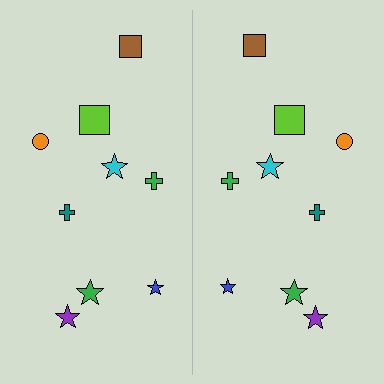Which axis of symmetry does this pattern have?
The pattern has a vertical axis of symmetry running through the center of the image.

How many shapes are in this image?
There are 18 shapes in this image.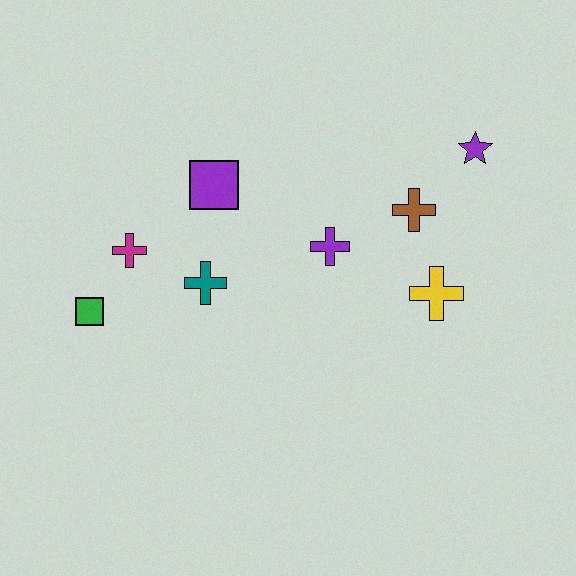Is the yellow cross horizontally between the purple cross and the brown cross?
No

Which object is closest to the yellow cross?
The brown cross is closest to the yellow cross.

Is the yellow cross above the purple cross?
No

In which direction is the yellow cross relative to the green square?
The yellow cross is to the right of the green square.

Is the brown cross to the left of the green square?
No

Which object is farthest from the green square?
The purple star is farthest from the green square.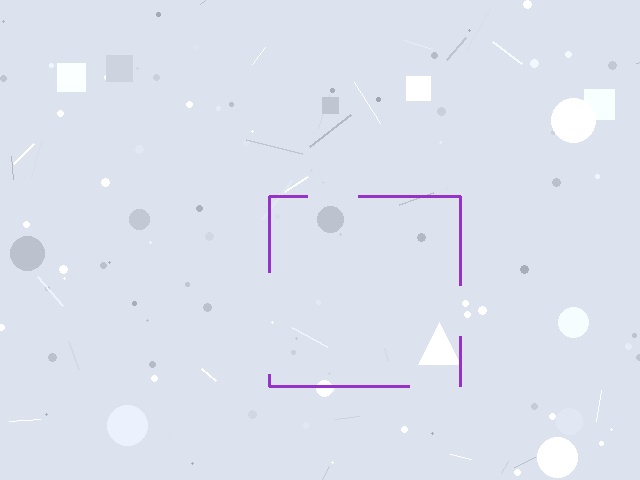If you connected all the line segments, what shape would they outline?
They would outline a square.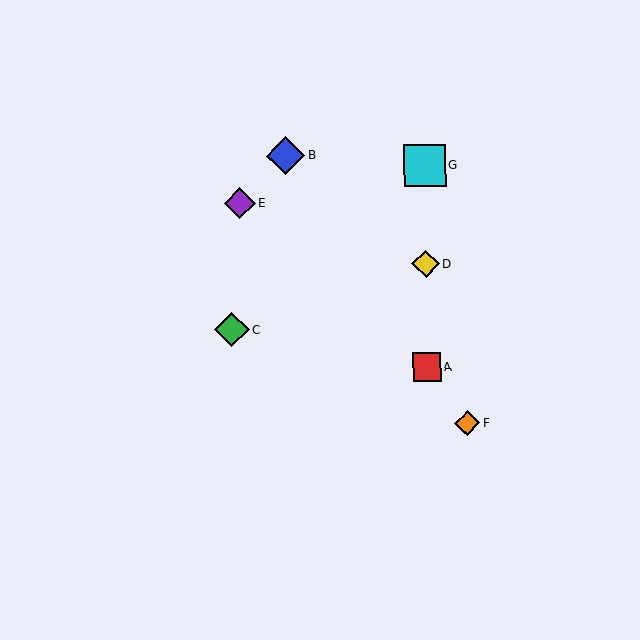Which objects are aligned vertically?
Objects A, D, G are aligned vertically.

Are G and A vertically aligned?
Yes, both are at x≈425.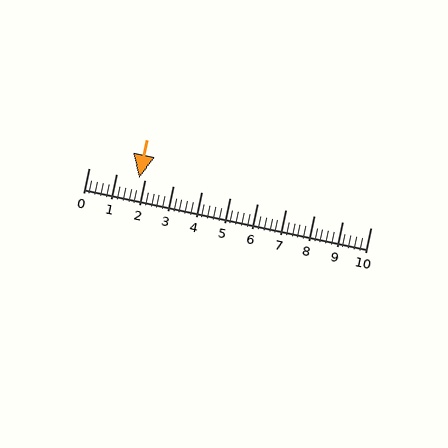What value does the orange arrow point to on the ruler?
The orange arrow points to approximately 1.8.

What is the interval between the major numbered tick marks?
The major tick marks are spaced 1 units apart.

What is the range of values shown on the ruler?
The ruler shows values from 0 to 10.